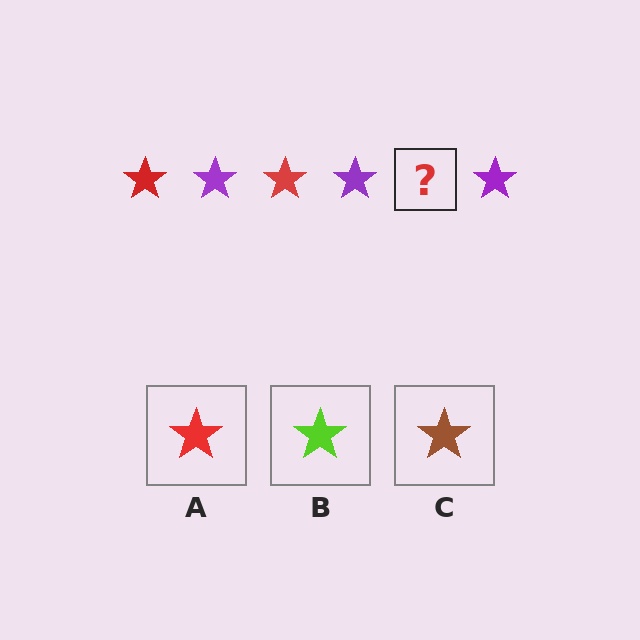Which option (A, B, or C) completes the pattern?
A.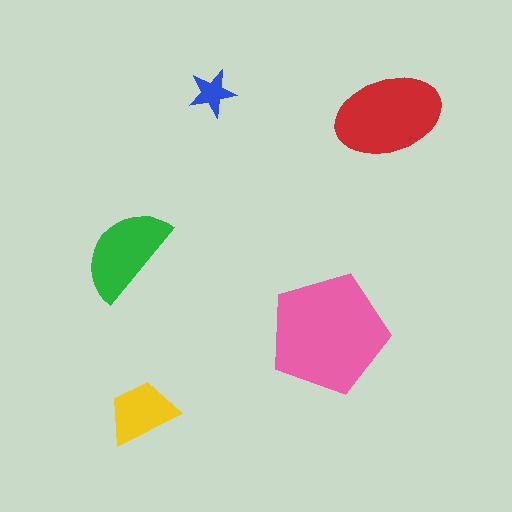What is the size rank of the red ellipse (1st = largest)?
2nd.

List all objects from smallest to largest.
The blue star, the yellow trapezoid, the green semicircle, the red ellipse, the pink pentagon.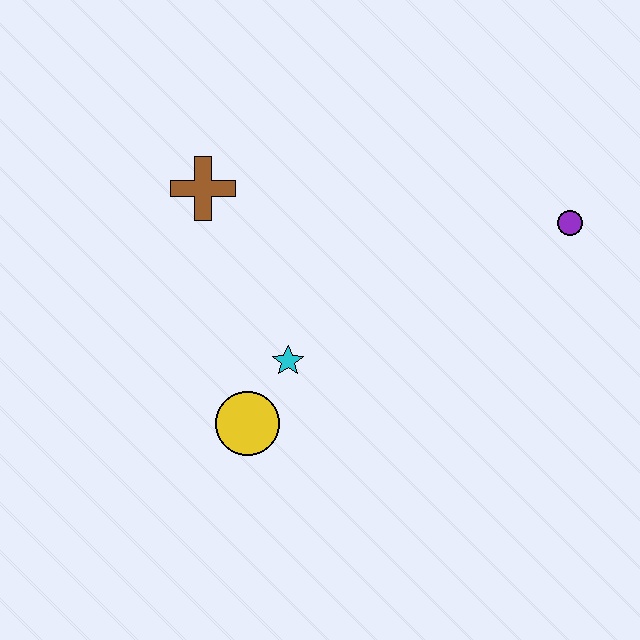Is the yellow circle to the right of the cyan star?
No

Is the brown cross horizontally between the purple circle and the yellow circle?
No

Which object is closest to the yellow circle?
The cyan star is closest to the yellow circle.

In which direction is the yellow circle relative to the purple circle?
The yellow circle is to the left of the purple circle.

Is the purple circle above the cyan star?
Yes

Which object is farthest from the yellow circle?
The purple circle is farthest from the yellow circle.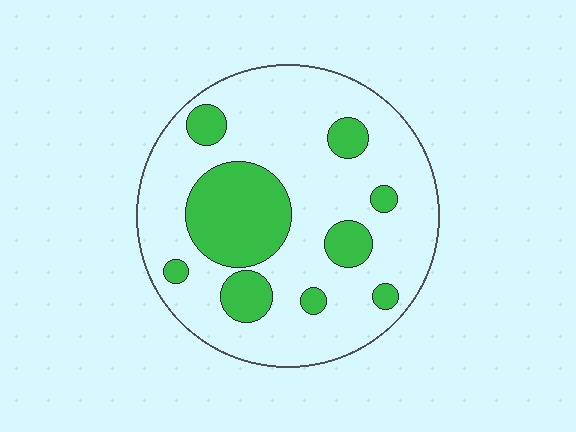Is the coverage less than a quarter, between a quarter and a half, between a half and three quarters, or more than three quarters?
Less than a quarter.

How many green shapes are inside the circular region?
9.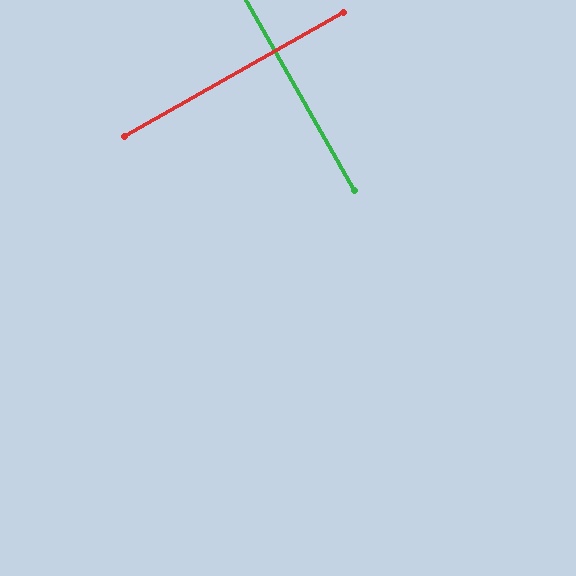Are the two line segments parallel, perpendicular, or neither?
Perpendicular — they meet at approximately 90°.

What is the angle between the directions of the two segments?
Approximately 90 degrees.